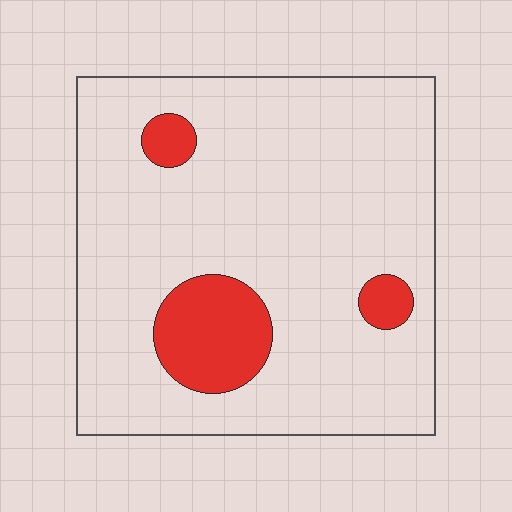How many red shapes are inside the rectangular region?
3.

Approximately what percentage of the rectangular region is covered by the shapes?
Approximately 10%.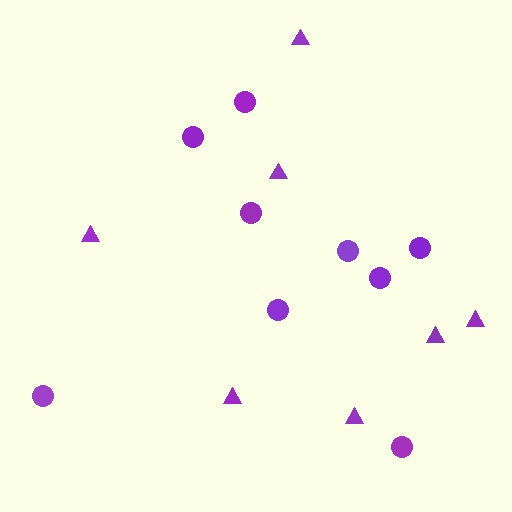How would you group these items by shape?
There are 2 groups: one group of circles (9) and one group of triangles (7).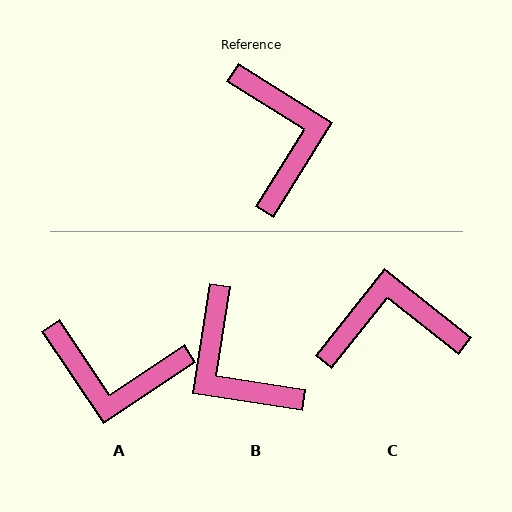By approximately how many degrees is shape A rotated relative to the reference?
Approximately 114 degrees clockwise.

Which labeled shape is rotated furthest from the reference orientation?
B, about 157 degrees away.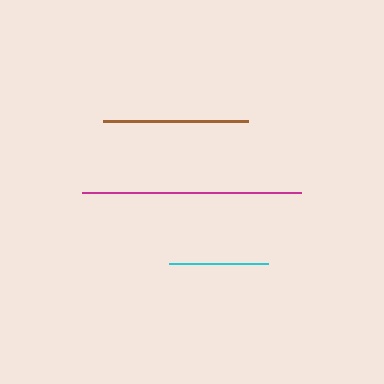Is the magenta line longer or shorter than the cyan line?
The magenta line is longer than the cyan line.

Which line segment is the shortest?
The cyan line is the shortest at approximately 98 pixels.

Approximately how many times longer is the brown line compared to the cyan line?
The brown line is approximately 1.5 times the length of the cyan line.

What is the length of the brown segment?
The brown segment is approximately 145 pixels long.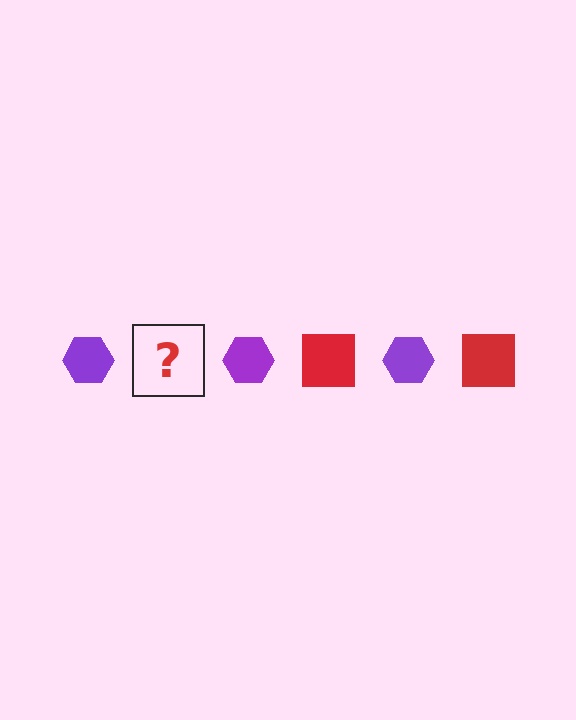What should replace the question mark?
The question mark should be replaced with a red square.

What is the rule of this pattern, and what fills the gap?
The rule is that the pattern alternates between purple hexagon and red square. The gap should be filled with a red square.